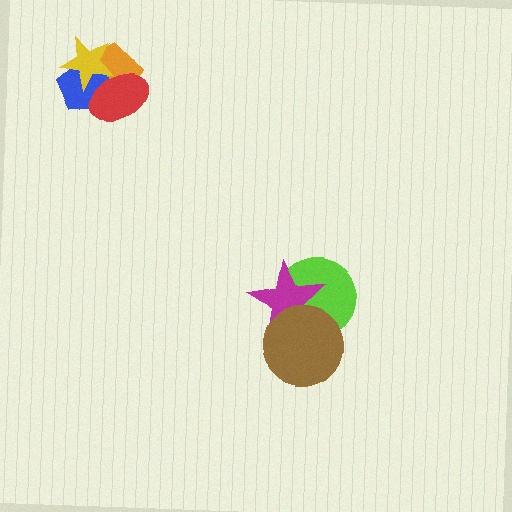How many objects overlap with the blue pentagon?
3 objects overlap with the blue pentagon.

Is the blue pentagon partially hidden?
Yes, it is partially covered by another shape.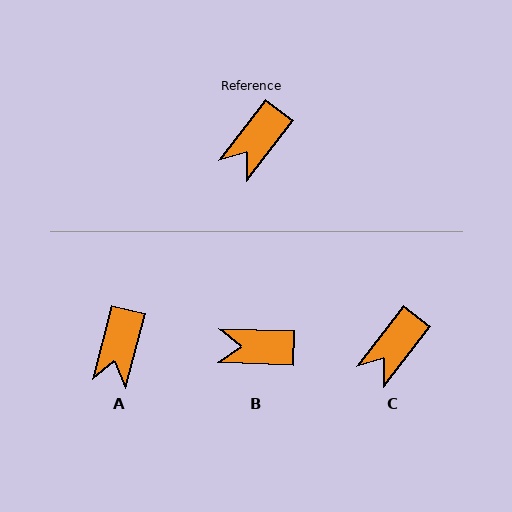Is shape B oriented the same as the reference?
No, it is off by about 54 degrees.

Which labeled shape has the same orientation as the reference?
C.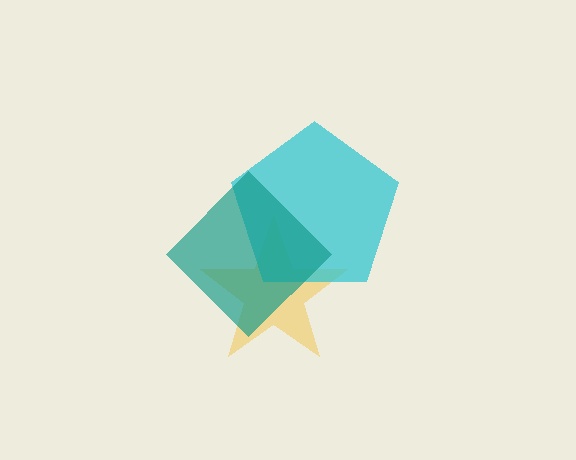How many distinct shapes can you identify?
There are 3 distinct shapes: a yellow star, a cyan pentagon, a teal diamond.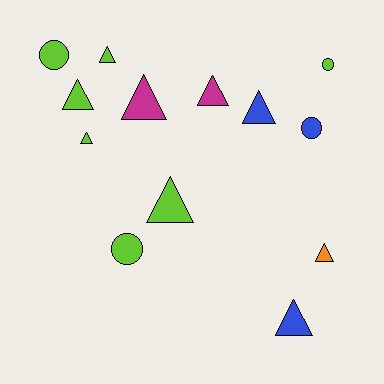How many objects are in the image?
There are 13 objects.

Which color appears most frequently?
Lime, with 7 objects.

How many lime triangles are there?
There are 4 lime triangles.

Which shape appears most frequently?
Triangle, with 9 objects.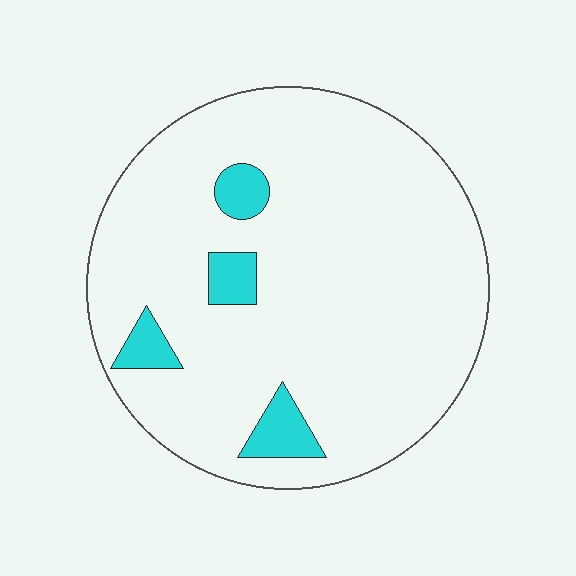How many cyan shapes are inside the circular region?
4.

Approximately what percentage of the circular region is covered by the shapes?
Approximately 10%.